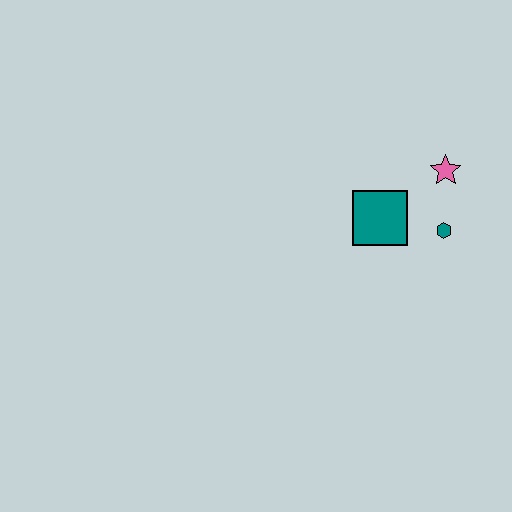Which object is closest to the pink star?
The teal hexagon is closest to the pink star.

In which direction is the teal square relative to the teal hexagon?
The teal square is to the left of the teal hexagon.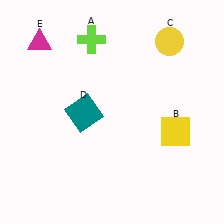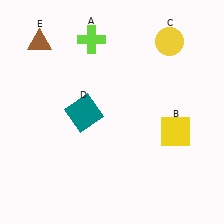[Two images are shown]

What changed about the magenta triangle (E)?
In Image 1, E is magenta. In Image 2, it changed to brown.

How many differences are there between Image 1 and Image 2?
There is 1 difference between the two images.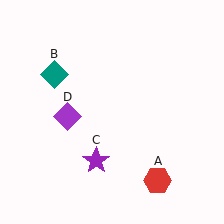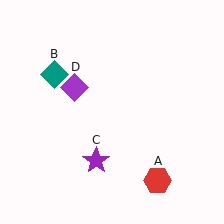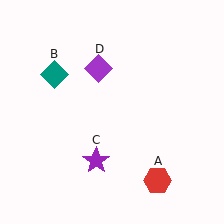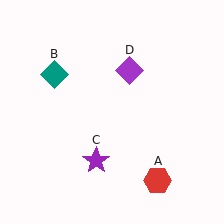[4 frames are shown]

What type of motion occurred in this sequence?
The purple diamond (object D) rotated clockwise around the center of the scene.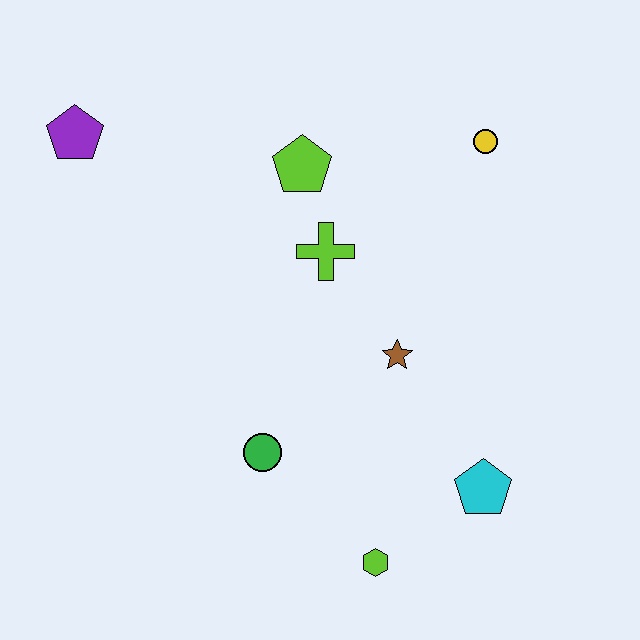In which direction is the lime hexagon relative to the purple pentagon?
The lime hexagon is below the purple pentagon.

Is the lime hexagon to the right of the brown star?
No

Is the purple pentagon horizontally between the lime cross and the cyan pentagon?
No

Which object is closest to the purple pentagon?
The lime pentagon is closest to the purple pentagon.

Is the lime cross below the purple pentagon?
Yes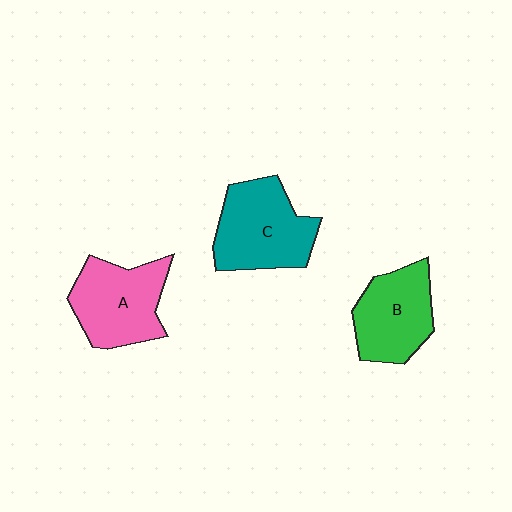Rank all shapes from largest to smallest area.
From largest to smallest: C (teal), A (pink), B (green).